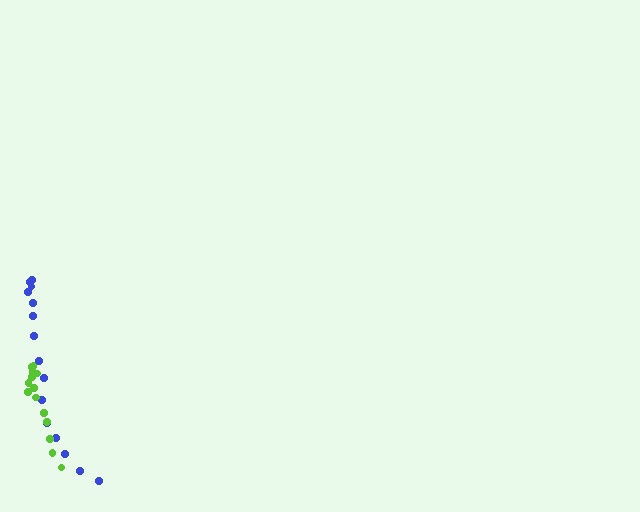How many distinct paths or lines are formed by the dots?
There are 2 distinct paths.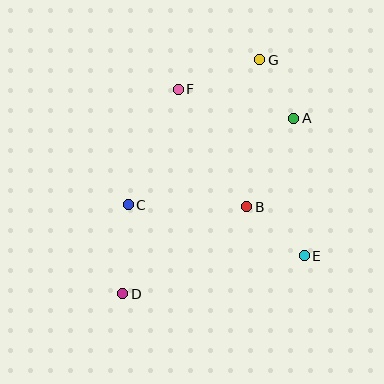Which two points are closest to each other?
Points A and G are closest to each other.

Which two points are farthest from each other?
Points D and G are farthest from each other.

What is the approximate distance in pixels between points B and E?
The distance between B and E is approximately 75 pixels.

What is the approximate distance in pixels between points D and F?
The distance between D and F is approximately 212 pixels.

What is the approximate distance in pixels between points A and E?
The distance between A and E is approximately 138 pixels.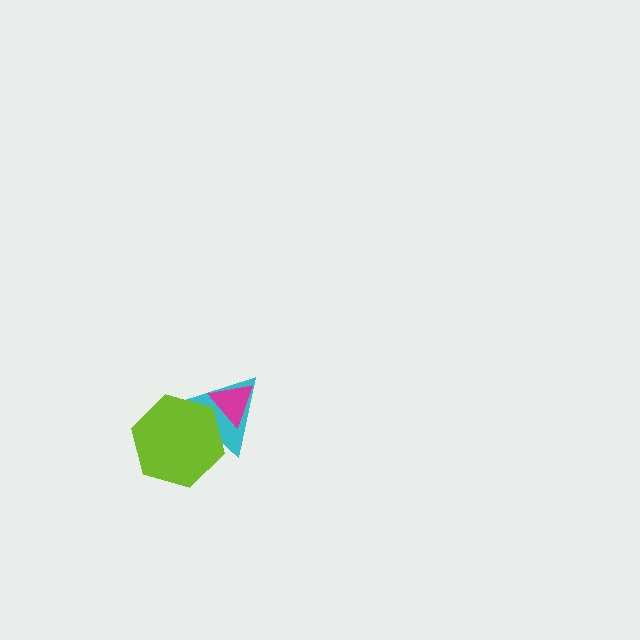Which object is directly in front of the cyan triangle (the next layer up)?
The lime hexagon is directly in front of the cyan triangle.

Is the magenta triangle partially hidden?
No, no other shape covers it.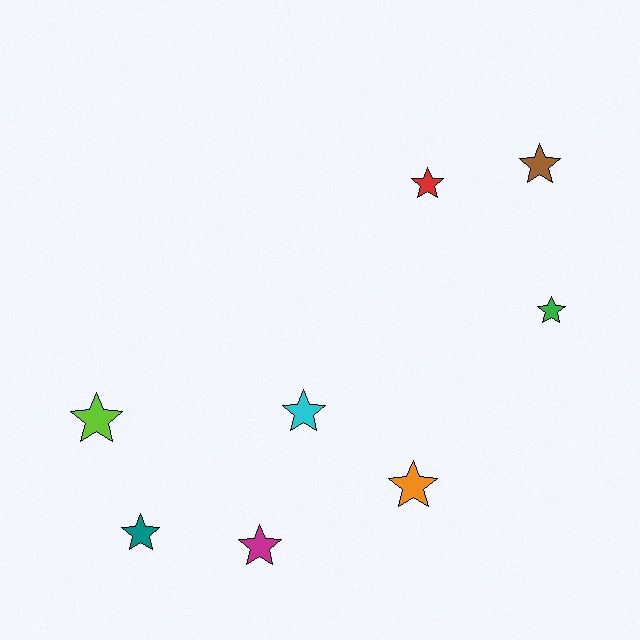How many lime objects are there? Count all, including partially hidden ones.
There is 1 lime object.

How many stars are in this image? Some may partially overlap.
There are 8 stars.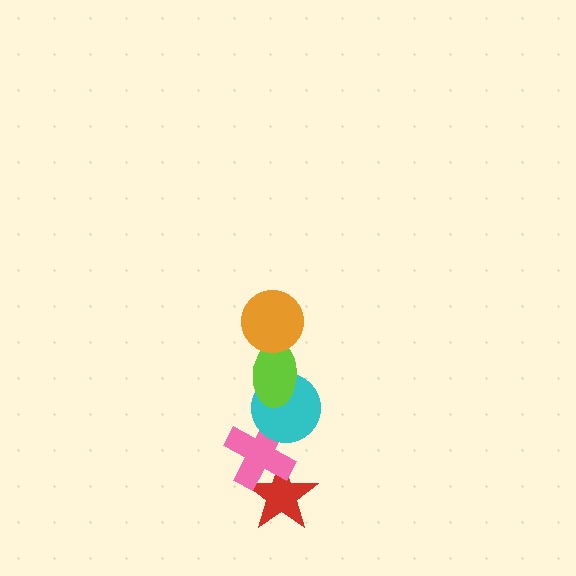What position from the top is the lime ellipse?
The lime ellipse is 2nd from the top.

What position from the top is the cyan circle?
The cyan circle is 3rd from the top.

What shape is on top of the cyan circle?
The lime ellipse is on top of the cyan circle.